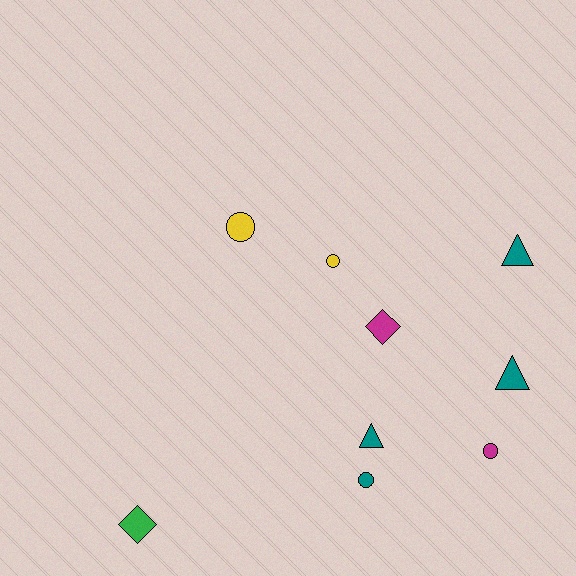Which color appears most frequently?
Teal, with 4 objects.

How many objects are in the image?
There are 9 objects.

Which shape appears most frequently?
Circle, with 4 objects.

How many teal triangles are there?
There are 3 teal triangles.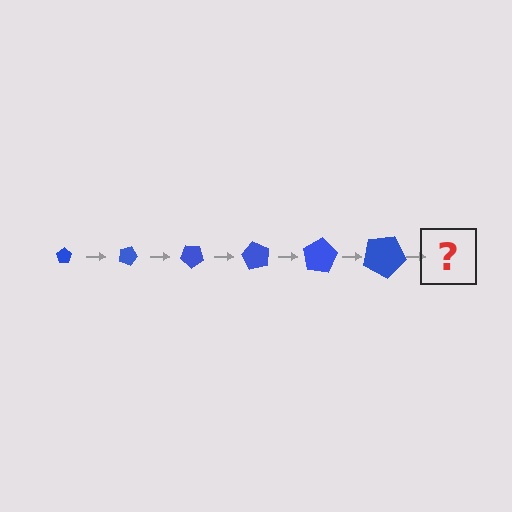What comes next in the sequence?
The next element should be a pentagon, larger than the previous one and rotated 120 degrees from the start.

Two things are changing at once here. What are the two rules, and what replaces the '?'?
The two rules are that the pentagon grows larger each step and it rotates 20 degrees each step. The '?' should be a pentagon, larger than the previous one and rotated 120 degrees from the start.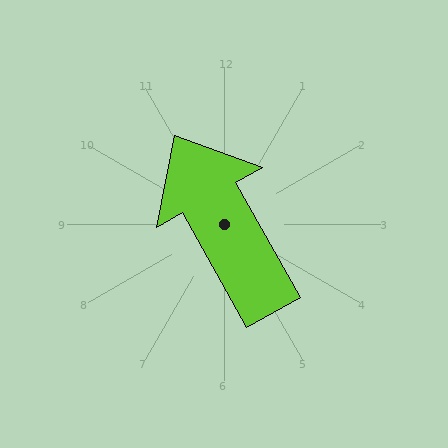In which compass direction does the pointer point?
Northwest.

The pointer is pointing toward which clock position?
Roughly 11 o'clock.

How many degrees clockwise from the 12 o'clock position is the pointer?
Approximately 331 degrees.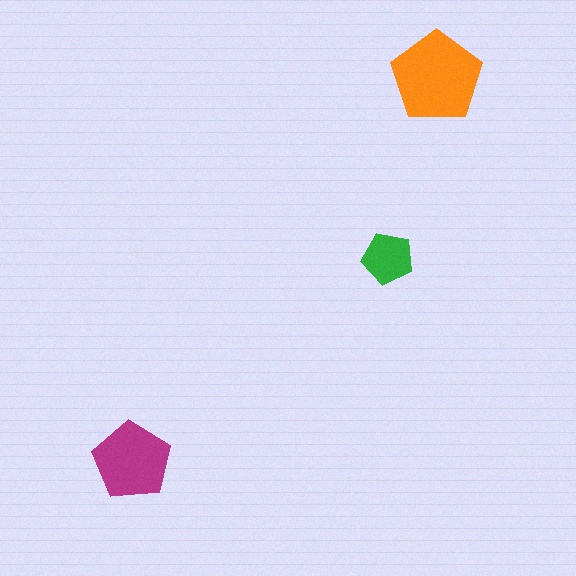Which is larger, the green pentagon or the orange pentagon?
The orange one.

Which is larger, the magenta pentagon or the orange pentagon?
The orange one.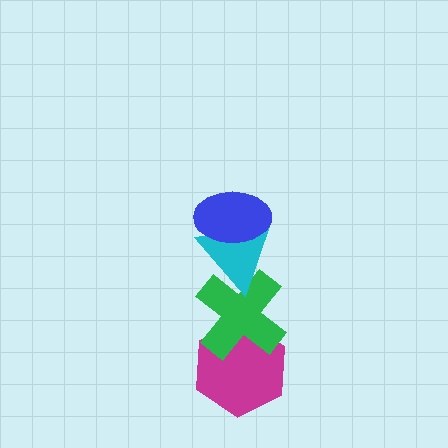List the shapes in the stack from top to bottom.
From top to bottom: the blue ellipse, the cyan triangle, the green cross, the magenta hexagon.